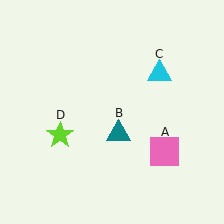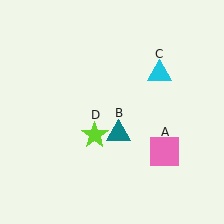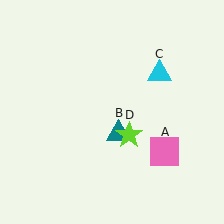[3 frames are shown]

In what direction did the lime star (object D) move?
The lime star (object D) moved right.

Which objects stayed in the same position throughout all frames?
Pink square (object A) and teal triangle (object B) and cyan triangle (object C) remained stationary.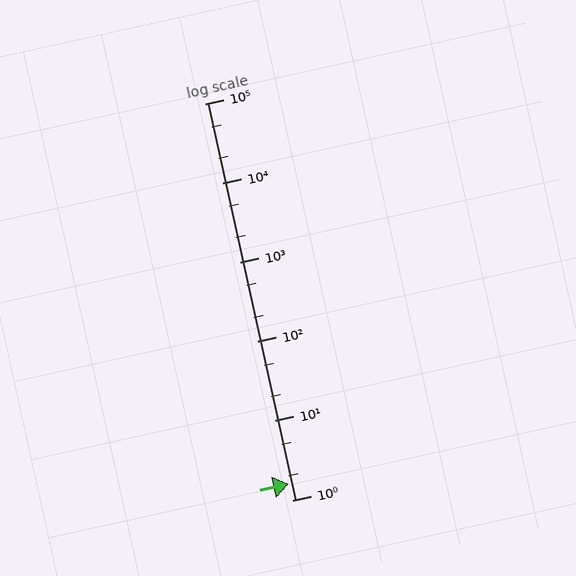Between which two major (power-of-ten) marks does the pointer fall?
The pointer is between 1 and 10.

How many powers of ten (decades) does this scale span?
The scale spans 5 decades, from 1 to 100000.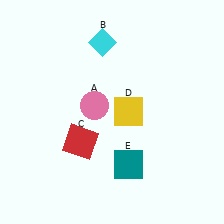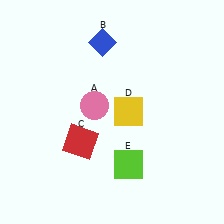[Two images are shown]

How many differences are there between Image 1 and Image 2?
There are 2 differences between the two images.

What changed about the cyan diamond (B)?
In Image 1, B is cyan. In Image 2, it changed to blue.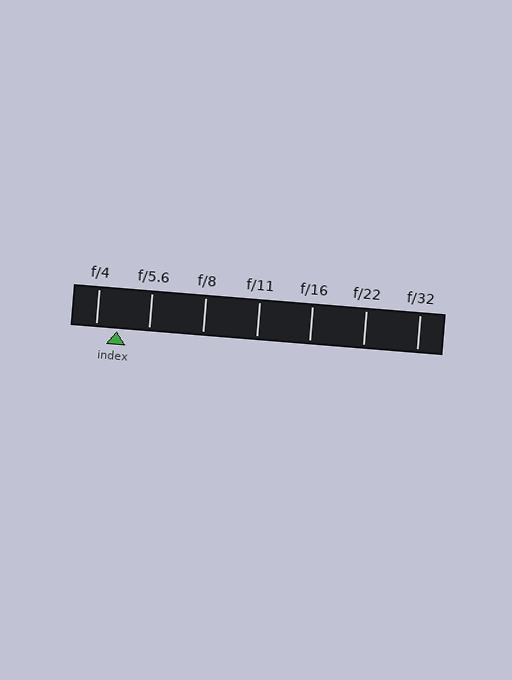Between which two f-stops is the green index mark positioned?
The index mark is between f/4 and f/5.6.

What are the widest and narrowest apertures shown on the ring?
The widest aperture shown is f/4 and the narrowest is f/32.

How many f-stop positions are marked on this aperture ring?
There are 7 f-stop positions marked.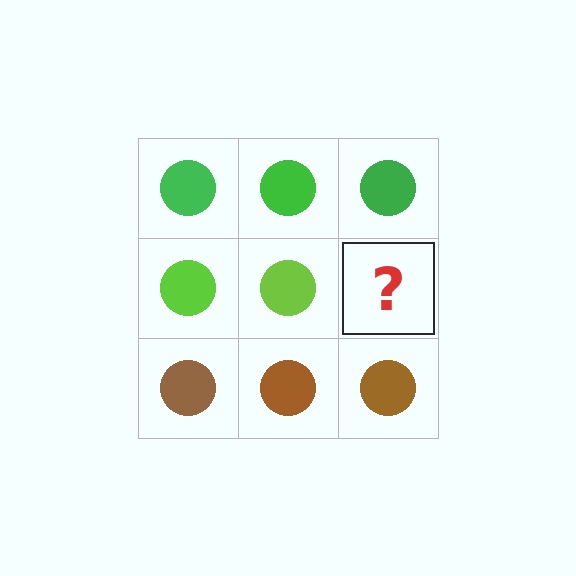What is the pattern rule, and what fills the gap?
The rule is that each row has a consistent color. The gap should be filled with a lime circle.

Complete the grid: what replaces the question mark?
The question mark should be replaced with a lime circle.